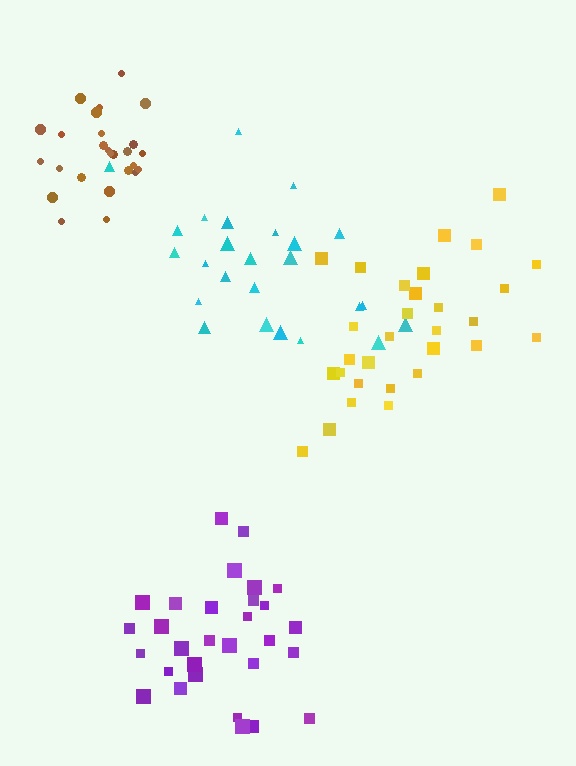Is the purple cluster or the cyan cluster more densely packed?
Purple.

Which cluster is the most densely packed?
Brown.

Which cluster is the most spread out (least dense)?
Cyan.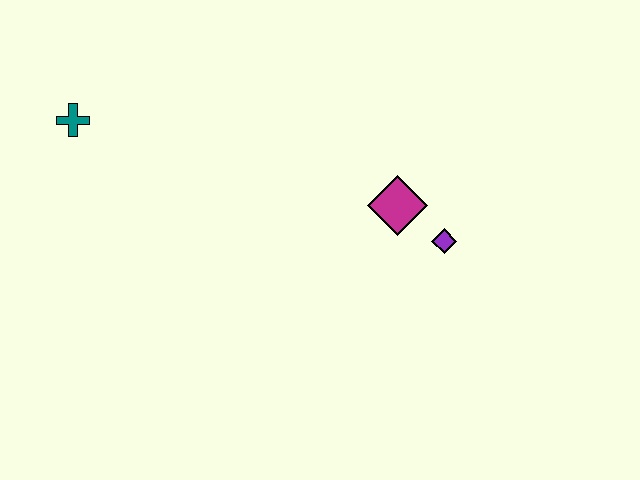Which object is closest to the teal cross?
The magenta diamond is closest to the teal cross.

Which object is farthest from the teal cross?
The purple diamond is farthest from the teal cross.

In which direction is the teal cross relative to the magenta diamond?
The teal cross is to the left of the magenta diamond.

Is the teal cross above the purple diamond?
Yes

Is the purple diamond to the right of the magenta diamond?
Yes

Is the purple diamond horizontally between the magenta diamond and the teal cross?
No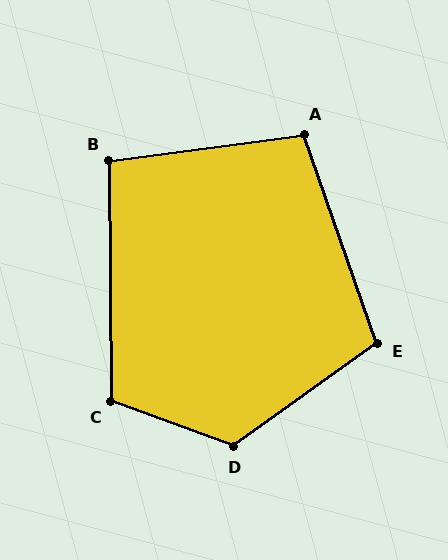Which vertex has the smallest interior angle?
B, at approximately 97 degrees.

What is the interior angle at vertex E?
Approximately 106 degrees (obtuse).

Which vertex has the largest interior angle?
D, at approximately 125 degrees.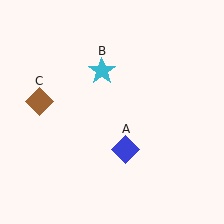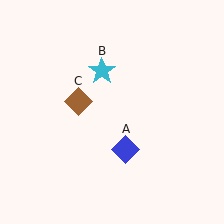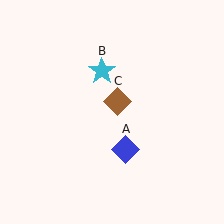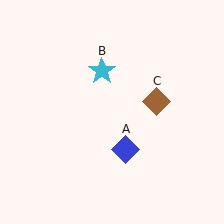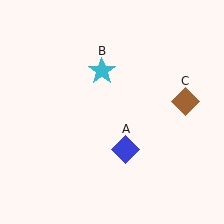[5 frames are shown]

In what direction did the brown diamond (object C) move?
The brown diamond (object C) moved right.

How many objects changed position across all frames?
1 object changed position: brown diamond (object C).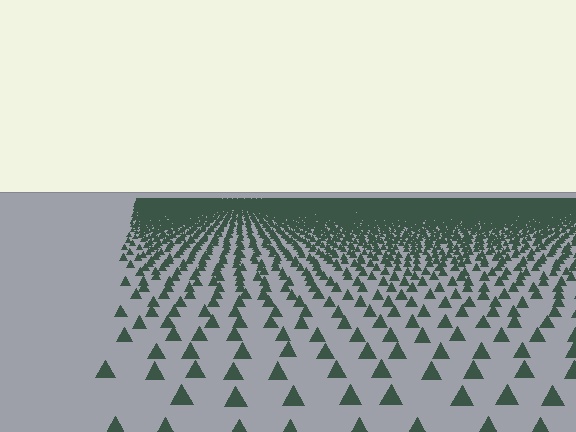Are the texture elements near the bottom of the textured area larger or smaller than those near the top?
Larger. Near the bottom, elements are closer to the viewer and appear at a bigger on-screen size.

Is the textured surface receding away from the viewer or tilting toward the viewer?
The surface is receding away from the viewer. Texture elements get smaller and denser toward the top.